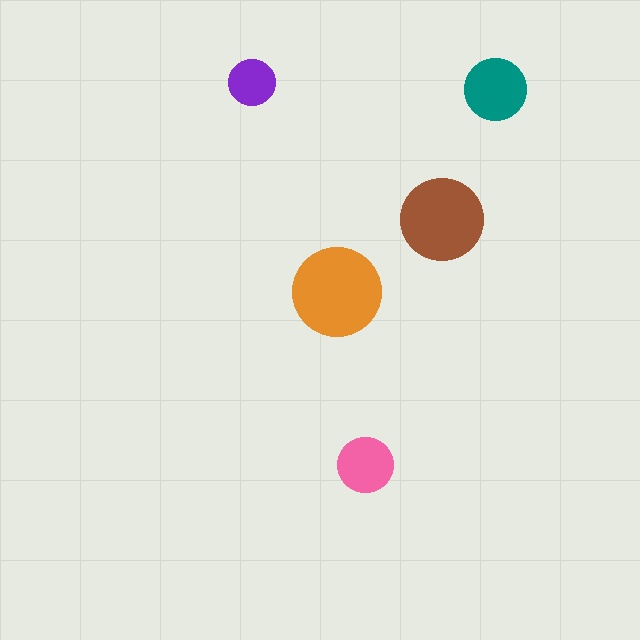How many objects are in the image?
There are 5 objects in the image.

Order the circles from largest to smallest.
the orange one, the brown one, the teal one, the pink one, the purple one.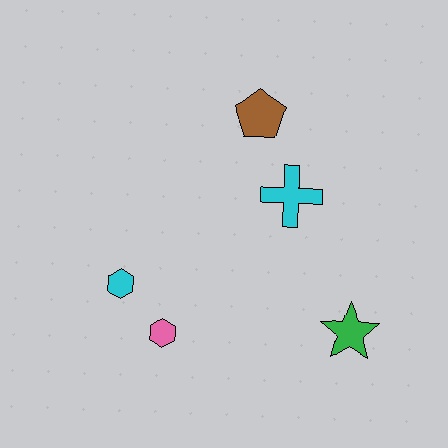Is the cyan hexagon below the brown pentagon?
Yes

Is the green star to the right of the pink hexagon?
Yes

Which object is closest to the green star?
The cyan cross is closest to the green star.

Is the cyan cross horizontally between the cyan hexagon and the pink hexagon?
No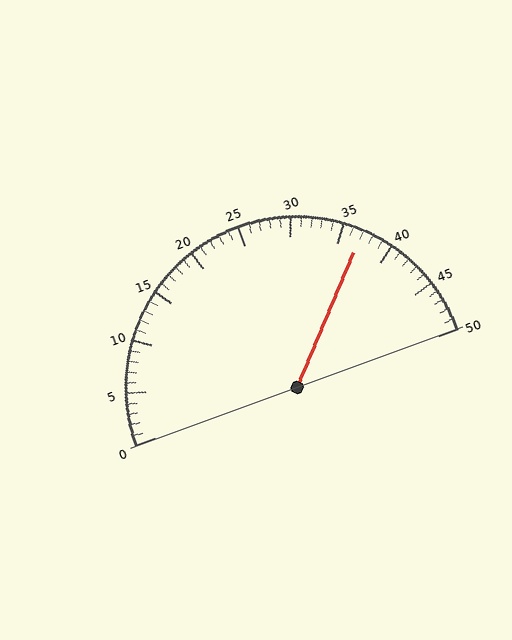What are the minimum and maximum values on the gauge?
The gauge ranges from 0 to 50.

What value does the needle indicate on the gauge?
The needle indicates approximately 37.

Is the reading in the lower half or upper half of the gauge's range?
The reading is in the upper half of the range (0 to 50).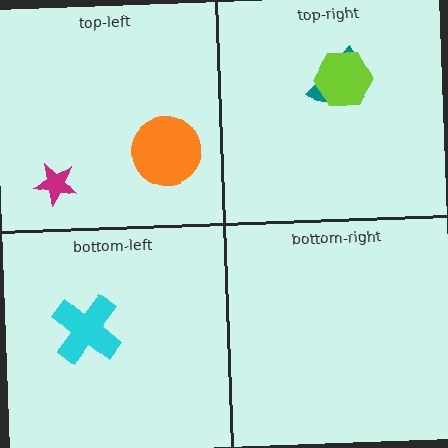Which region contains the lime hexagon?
The top-right region.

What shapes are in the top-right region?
The teal semicircle, the lime hexagon.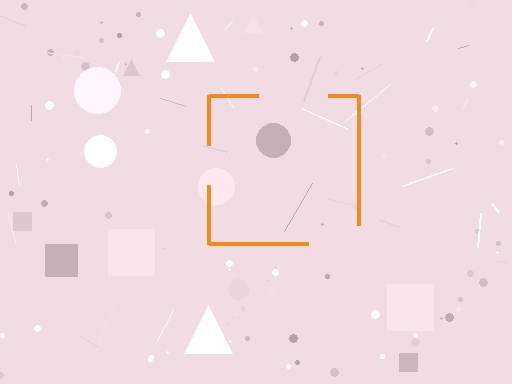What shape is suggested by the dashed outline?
The dashed outline suggests a square.